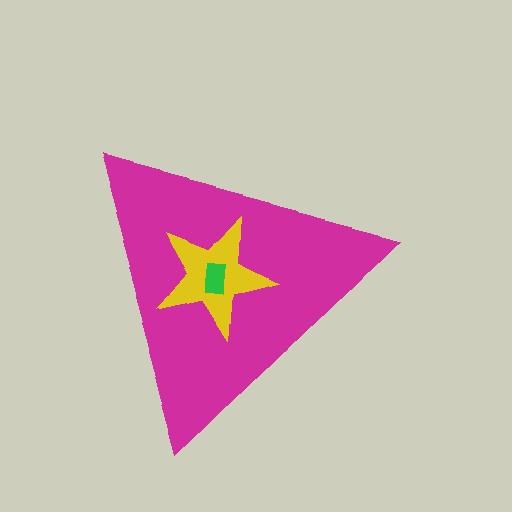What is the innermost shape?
The green rectangle.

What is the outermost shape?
The magenta triangle.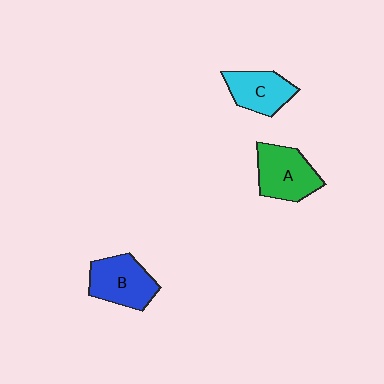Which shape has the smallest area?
Shape C (cyan).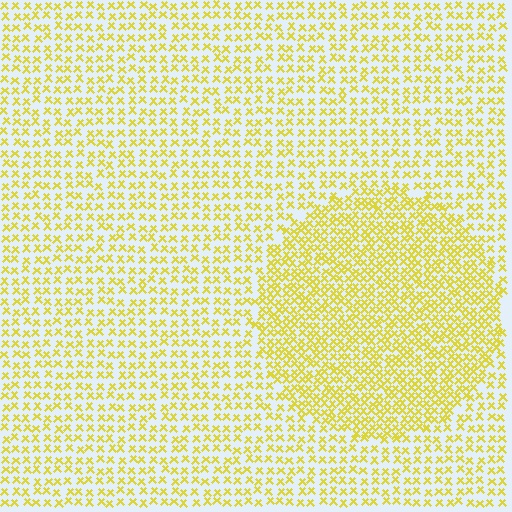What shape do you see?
I see a circle.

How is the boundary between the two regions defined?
The boundary is defined by a change in element density (approximately 1.8x ratio). All elements are the same color, size, and shape.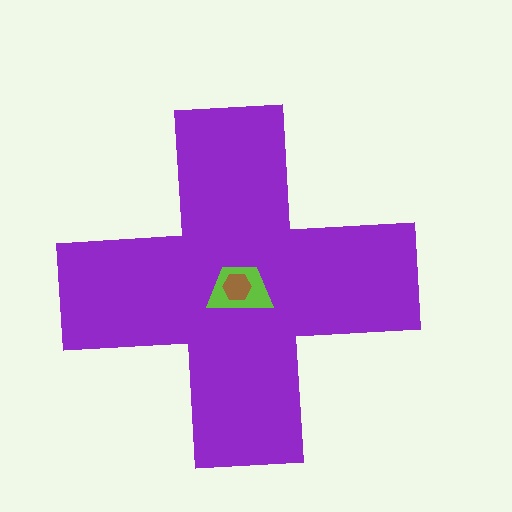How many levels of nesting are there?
3.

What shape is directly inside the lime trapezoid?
The brown hexagon.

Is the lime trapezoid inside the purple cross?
Yes.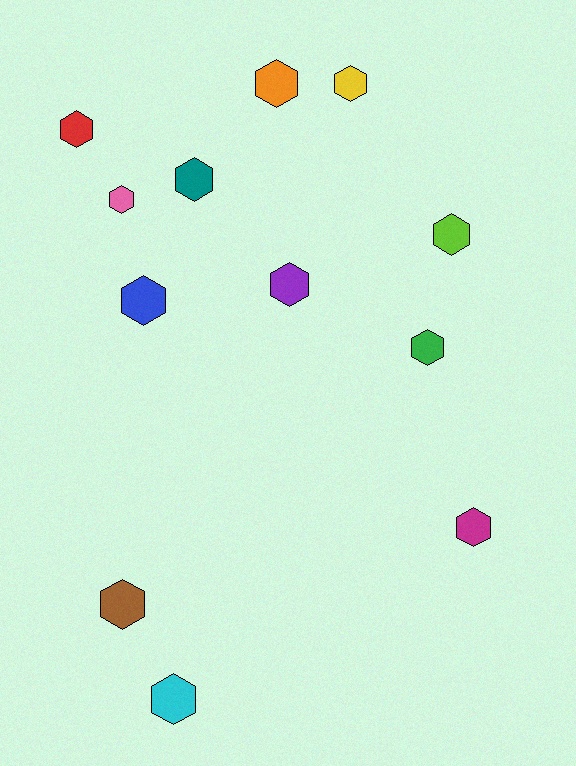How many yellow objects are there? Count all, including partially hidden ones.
There is 1 yellow object.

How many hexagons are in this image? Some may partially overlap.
There are 12 hexagons.